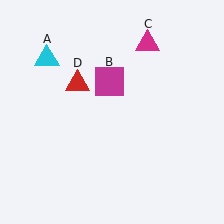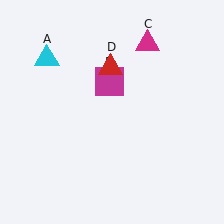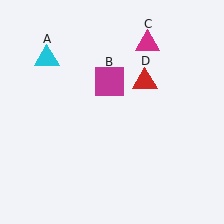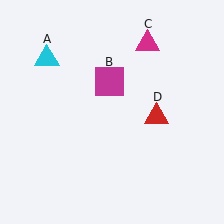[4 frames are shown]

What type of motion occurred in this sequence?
The red triangle (object D) rotated clockwise around the center of the scene.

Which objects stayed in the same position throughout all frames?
Cyan triangle (object A) and magenta square (object B) and magenta triangle (object C) remained stationary.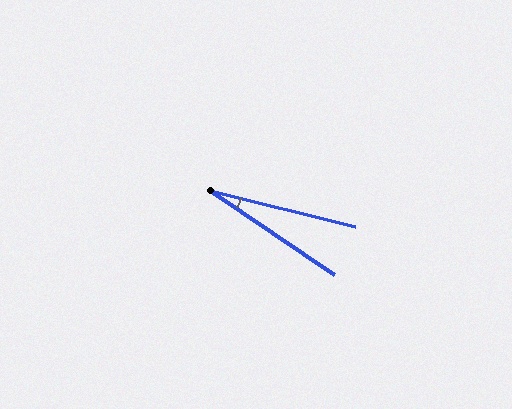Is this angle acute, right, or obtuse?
It is acute.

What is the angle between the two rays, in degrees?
Approximately 20 degrees.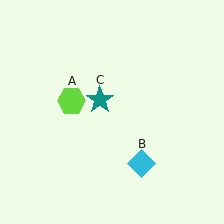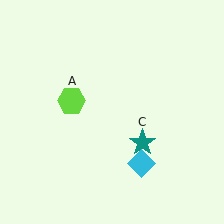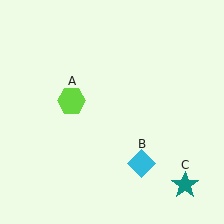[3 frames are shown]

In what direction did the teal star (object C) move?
The teal star (object C) moved down and to the right.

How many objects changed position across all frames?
1 object changed position: teal star (object C).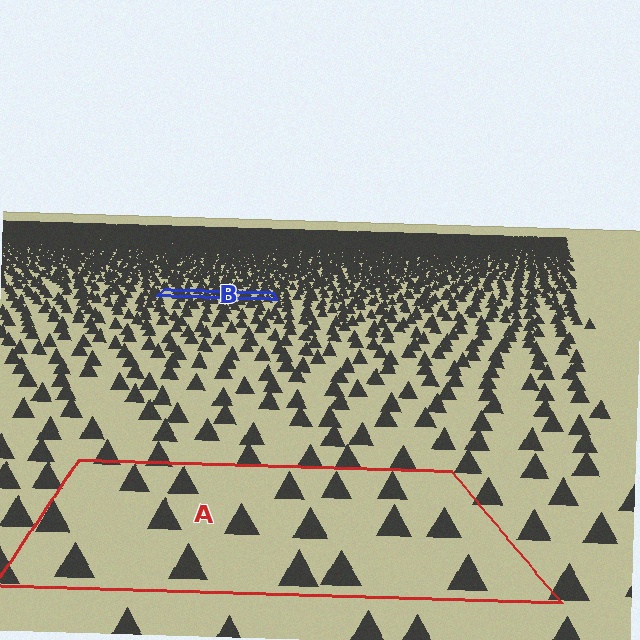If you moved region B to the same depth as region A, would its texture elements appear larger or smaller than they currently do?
They would appear larger. At a closer depth, the same texture elements are projected at a bigger on-screen size.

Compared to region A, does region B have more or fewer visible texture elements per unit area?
Region B has more texture elements per unit area — they are packed more densely because it is farther away.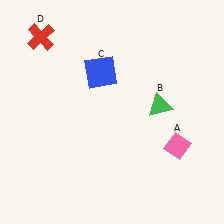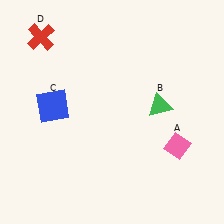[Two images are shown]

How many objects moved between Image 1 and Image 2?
1 object moved between the two images.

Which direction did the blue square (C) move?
The blue square (C) moved left.